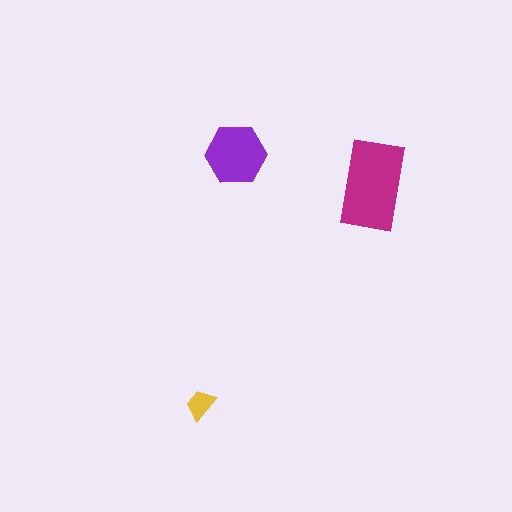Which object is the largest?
The magenta rectangle.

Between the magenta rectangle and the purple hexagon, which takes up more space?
The magenta rectangle.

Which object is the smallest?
The yellow trapezoid.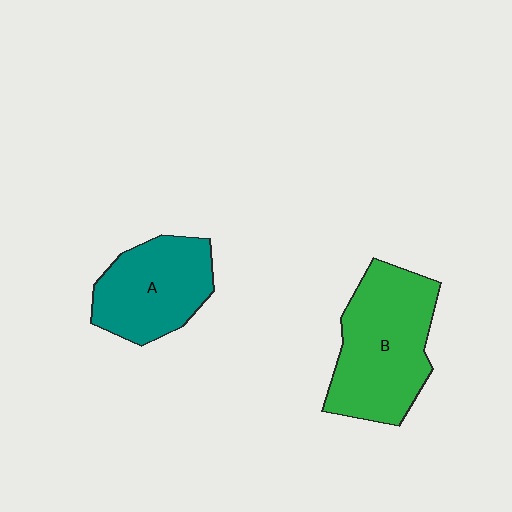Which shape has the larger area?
Shape B (green).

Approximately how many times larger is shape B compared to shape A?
Approximately 1.3 times.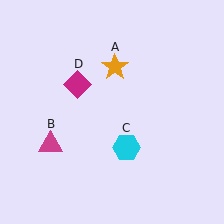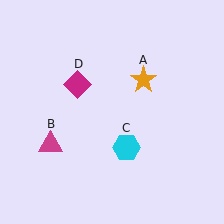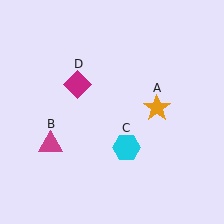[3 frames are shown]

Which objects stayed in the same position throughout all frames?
Magenta triangle (object B) and cyan hexagon (object C) and magenta diamond (object D) remained stationary.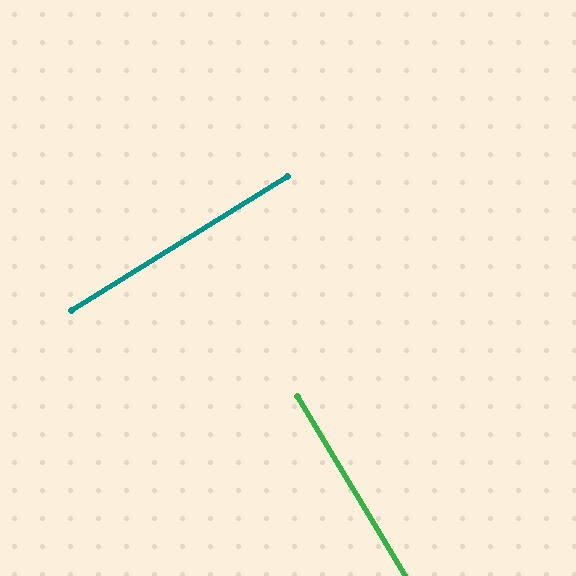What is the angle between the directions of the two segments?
Approximately 89 degrees.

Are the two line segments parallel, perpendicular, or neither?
Perpendicular — they meet at approximately 89°.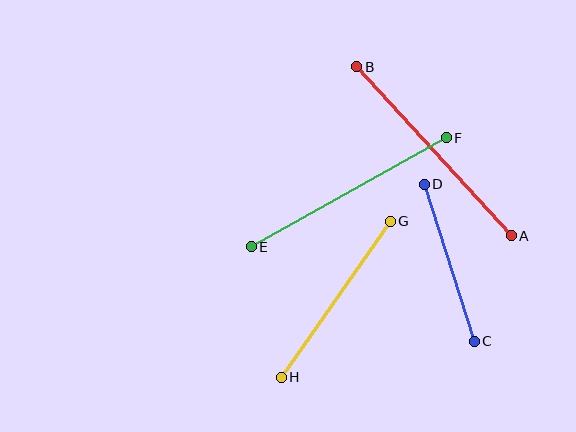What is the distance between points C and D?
The distance is approximately 165 pixels.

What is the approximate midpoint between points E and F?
The midpoint is at approximately (349, 192) pixels.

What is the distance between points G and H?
The distance is approximately 190 pixels.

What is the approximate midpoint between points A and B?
The midpoint is at approximately (434, 151) pixels.